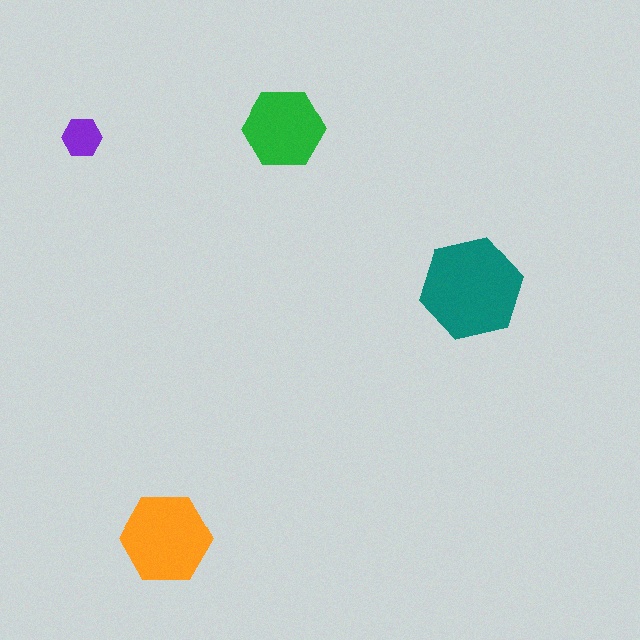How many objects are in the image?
There are 4 objects in the image.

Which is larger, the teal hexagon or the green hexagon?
The teal one.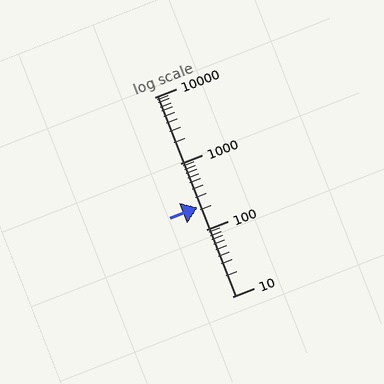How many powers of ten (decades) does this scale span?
The scale spans 3 decades, from 10 to 10000.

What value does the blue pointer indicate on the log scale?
The pointer indicates approximately 220.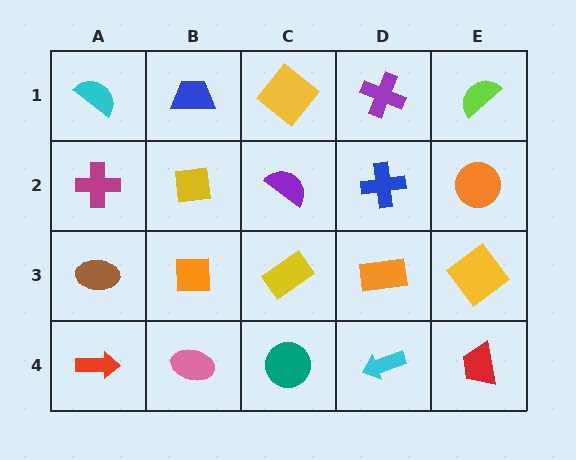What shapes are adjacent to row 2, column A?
A cyan semicircle (row 1, column A), a brown ellipse (row 3, column A), a yellow square (row 2, column B).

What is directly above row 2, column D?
A purple cross.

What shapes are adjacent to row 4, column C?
A yellow rectangle (row 3, column C), a pink ellipse (row 4, column B), a cyan arrow (row 4, column D).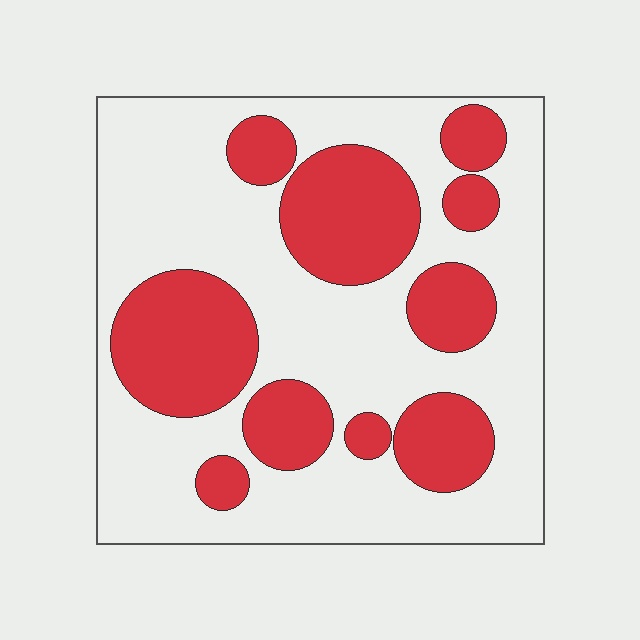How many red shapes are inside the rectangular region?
10.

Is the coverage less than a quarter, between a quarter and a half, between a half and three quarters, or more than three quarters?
Between a quarter and a half.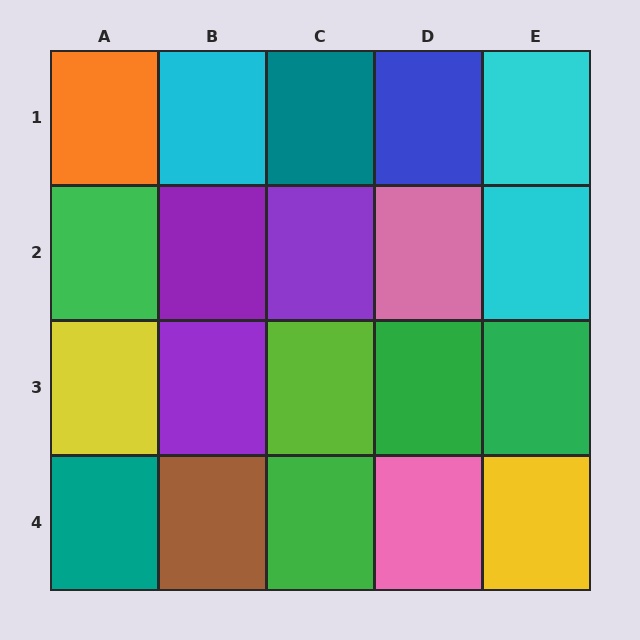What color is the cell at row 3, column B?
Purple.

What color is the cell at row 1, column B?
Cyan.